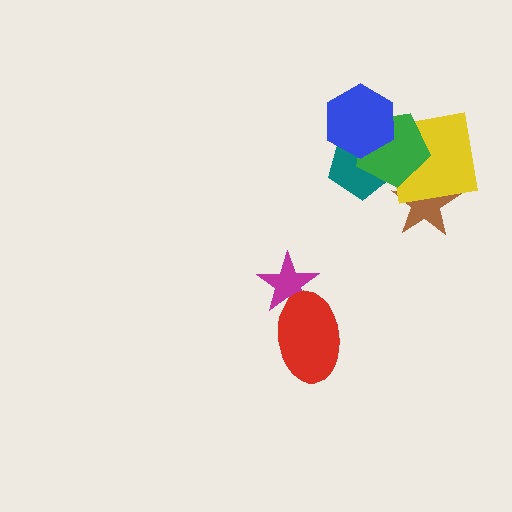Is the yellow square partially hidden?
Yes, it is partially covered by another shape.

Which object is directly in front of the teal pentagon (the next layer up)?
The green pentagon is directly in front of the teal pentagon.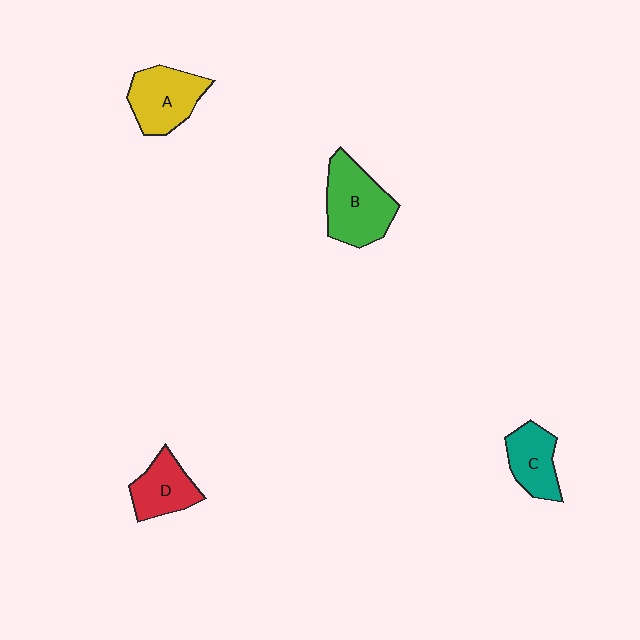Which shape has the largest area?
Shape B (green).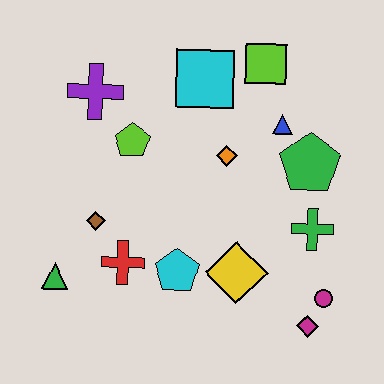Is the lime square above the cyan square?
Yes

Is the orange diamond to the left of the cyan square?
No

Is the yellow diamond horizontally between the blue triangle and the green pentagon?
No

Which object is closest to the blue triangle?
The green pentagon is closest to the blue triangle.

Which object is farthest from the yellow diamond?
The purple cross is farthest from the yellow diamond.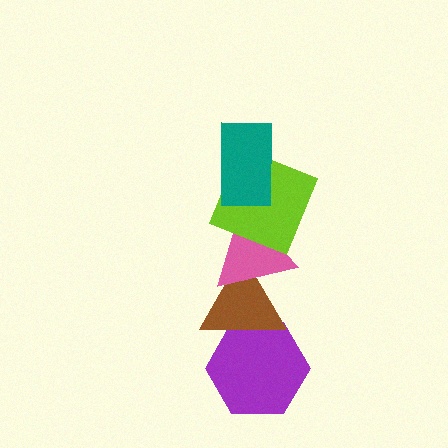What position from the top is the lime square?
The lime square is 2nd from the top.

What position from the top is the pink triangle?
The pink triangle is 3rd from the top.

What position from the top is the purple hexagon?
The purple hexagon is 5th from the top.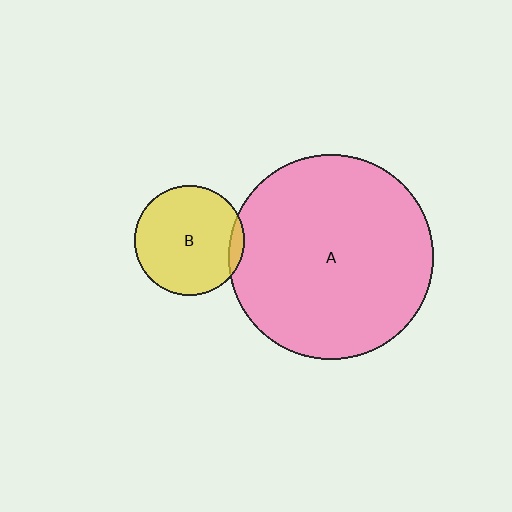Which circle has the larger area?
Circle A (pink).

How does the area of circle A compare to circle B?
Approximately 3.5 times.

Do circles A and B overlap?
Yes.